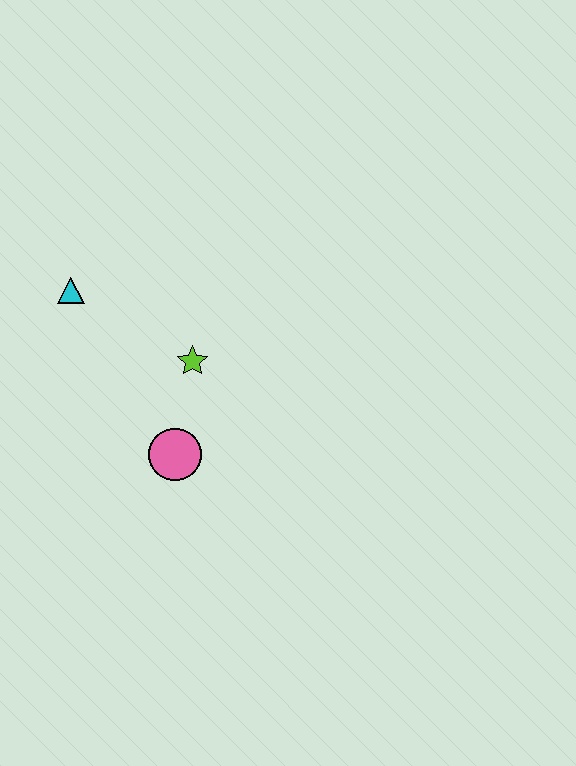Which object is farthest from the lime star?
The cyan triangle is farthest from the lime star.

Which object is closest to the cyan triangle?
The lime star is closest to the cyan triangle.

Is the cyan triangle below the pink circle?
No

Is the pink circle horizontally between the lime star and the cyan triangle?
Yes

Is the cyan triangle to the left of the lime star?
Yes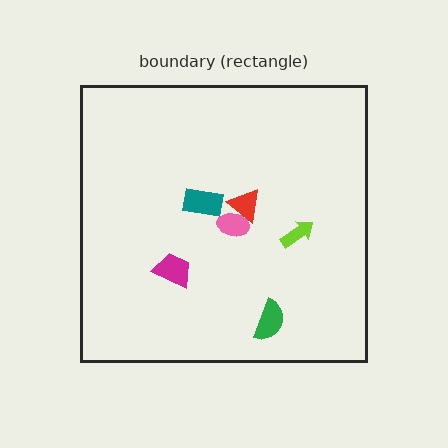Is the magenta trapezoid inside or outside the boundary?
Inside.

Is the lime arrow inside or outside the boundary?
Inside.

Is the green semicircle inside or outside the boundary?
Inside.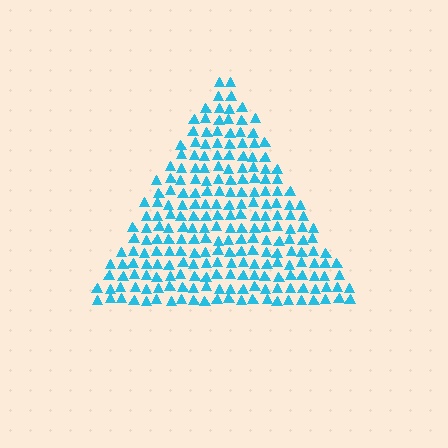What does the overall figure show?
The overall figure shows a triangle.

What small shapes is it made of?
It is made of small triangles.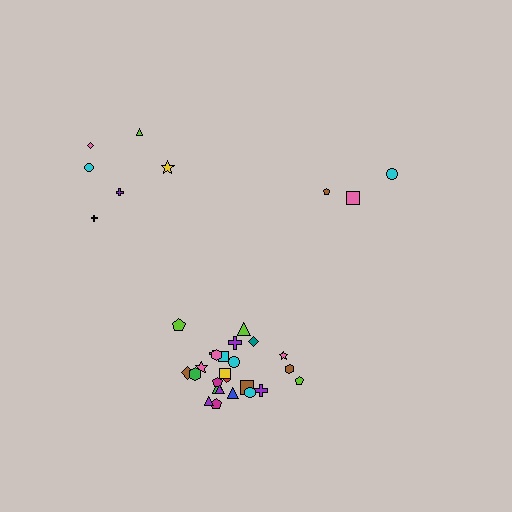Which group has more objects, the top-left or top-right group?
The top-left group.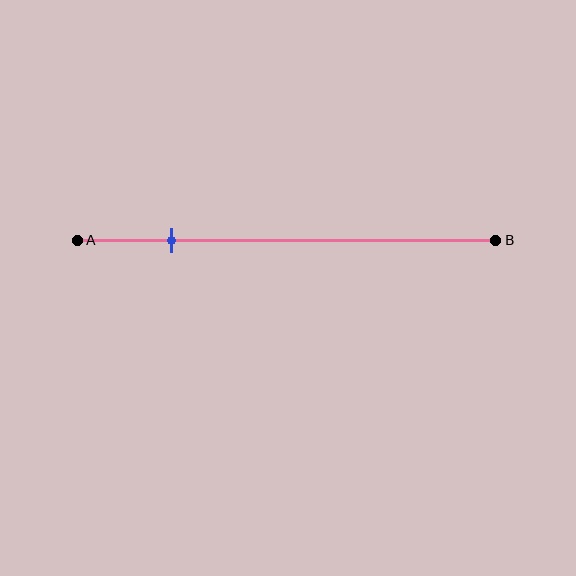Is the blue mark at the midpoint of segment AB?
No, the mark is at about 25% from A, not at the 50% midpoint.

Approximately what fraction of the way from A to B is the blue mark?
The blue mark is approximately 25% of the way from A to B.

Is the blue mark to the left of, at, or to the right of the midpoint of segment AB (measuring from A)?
The blue mark is to the left of the midpoint of segment AB.